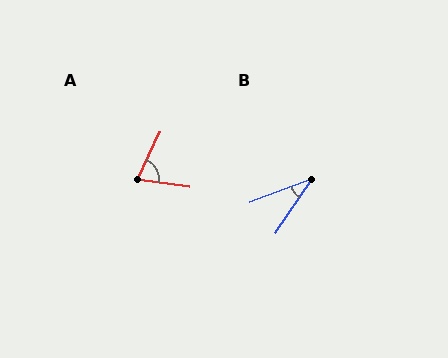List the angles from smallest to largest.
B (34°), A (73°).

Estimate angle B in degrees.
Approximately 34 degrees.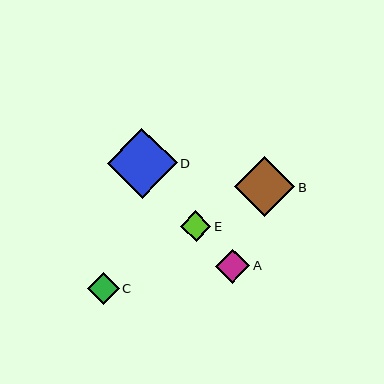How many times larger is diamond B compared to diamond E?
Diamond B is approximately 2.0 times the size of diamond E.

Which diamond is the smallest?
Diamond E is the smallest with a size of approximately 31 pixels.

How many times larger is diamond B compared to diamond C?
Diamond B is approximately 1.9 times the size of diamond C.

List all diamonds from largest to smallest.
From largest to smallest: D, B, A, C, E.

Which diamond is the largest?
Diamond D is the largest with a size of approximately 70 pixels.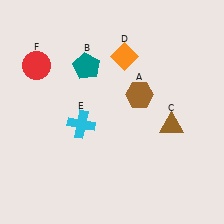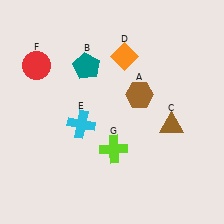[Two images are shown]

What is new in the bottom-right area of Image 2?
A lime cross (G) was added in the bottom-right area of Image 2.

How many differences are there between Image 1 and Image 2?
There is 1 difference between the two images.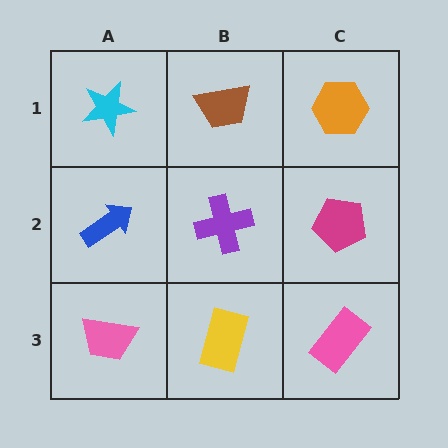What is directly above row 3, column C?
A magenta pentagon.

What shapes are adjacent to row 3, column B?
A purple cross (row 2, column B), a pink trapezoid (row 3, column A), a pink rectangle (row 3, column C).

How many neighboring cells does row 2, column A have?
3.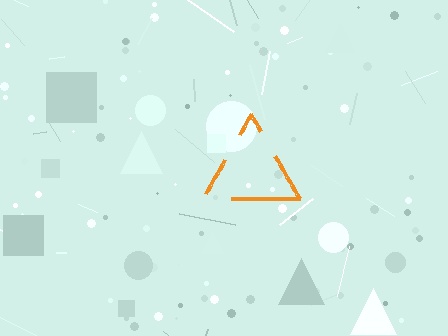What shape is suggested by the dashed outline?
The dashed outline suggests a triangle.